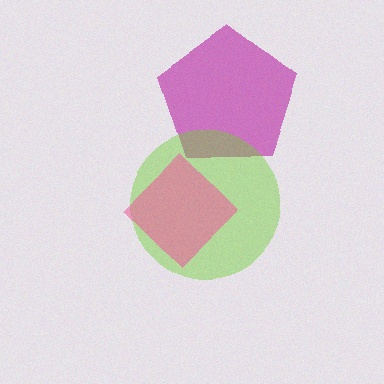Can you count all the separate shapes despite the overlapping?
Yes, there are 3 separate shapes.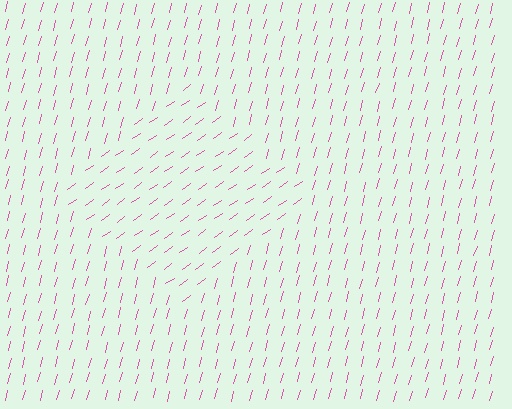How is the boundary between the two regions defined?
The boundary is defined purely by a change in line orientation (approximately 39 degrees difference). All lines are the same color and thickness.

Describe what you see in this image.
The image is filled with small pink line segments. A diamond region in the image has lines oriented differently from the surrounding lines, creating a visible texture boundary.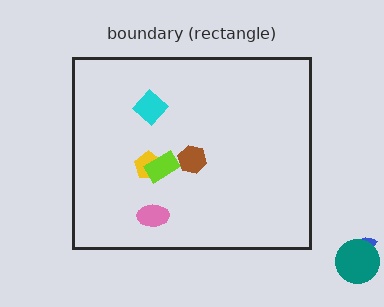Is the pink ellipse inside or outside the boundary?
Inside.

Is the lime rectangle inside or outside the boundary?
Inside.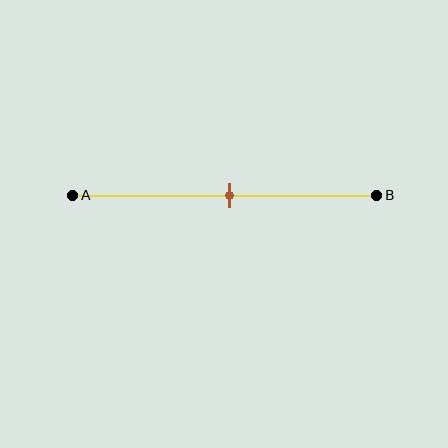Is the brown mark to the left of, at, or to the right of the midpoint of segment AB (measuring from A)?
The brown mark is approximately at the midpoint of segment AB.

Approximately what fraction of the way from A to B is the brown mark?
The brown mark is approximately 50% of the way from A to B.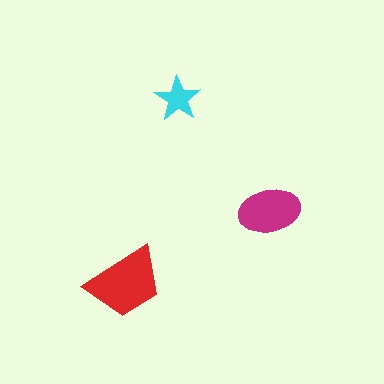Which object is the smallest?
The cyan star.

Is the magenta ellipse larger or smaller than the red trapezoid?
Smaller.